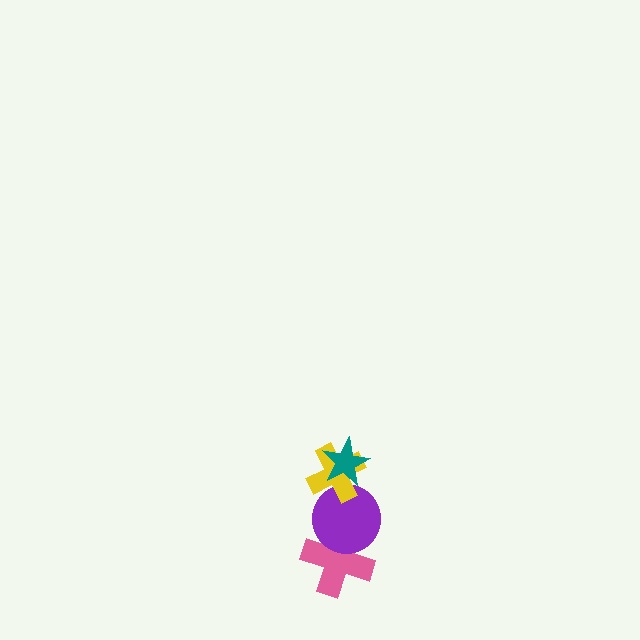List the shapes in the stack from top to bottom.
From top to bottom: the teal star, the yellow cross, the purple circle, the pink cross.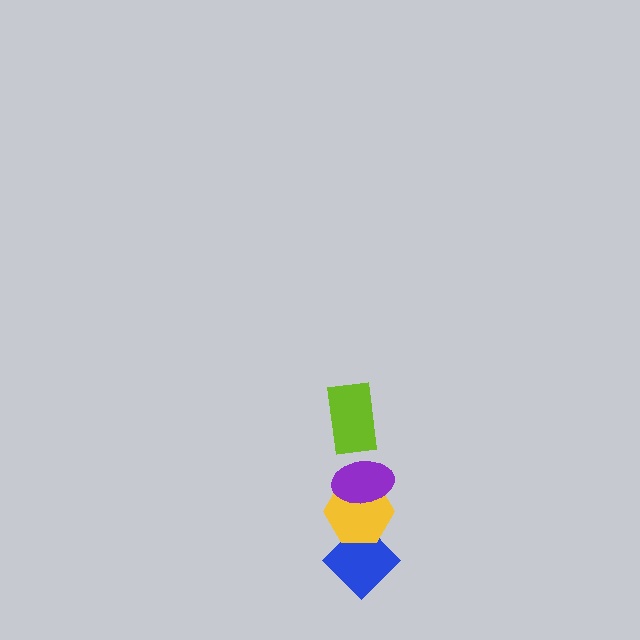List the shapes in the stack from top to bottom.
From top to bottom: the lime rectangle, the purple ellipse, the yellow hexagon, the blue diamond.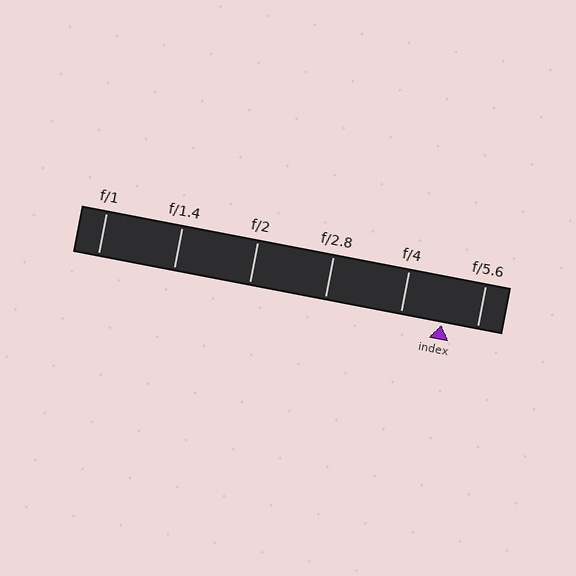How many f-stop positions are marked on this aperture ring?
There are 6 f-stop positions marked.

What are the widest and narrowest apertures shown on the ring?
The widest aperture shown is f/1 and the narrowest is f/5.6.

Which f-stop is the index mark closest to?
The index mark is closest to f/5.6.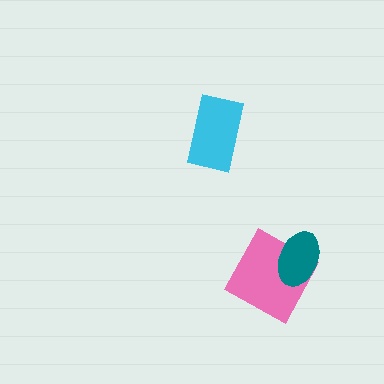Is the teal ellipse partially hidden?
No, no other shape covers it.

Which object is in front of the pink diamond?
The teal ellipse is in front of the pink diamond.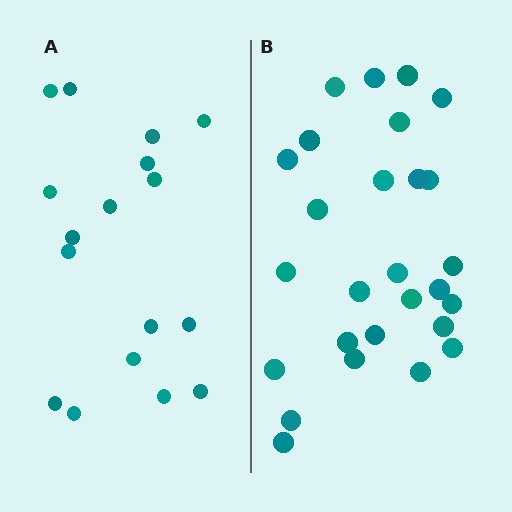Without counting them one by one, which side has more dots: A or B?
Region B (the right region) has more dots.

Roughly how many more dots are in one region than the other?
Region B has roughly 10 or so more dots than region A.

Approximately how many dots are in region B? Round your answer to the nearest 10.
About 30 dots. (The exact count is 27, which rounds to 30.)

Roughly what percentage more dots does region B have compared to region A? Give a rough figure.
About 60% more.